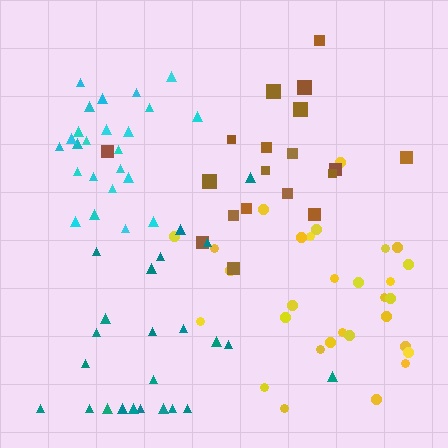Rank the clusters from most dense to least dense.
cyan, yellow, teal, brown.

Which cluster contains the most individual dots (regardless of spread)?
Yellow (30).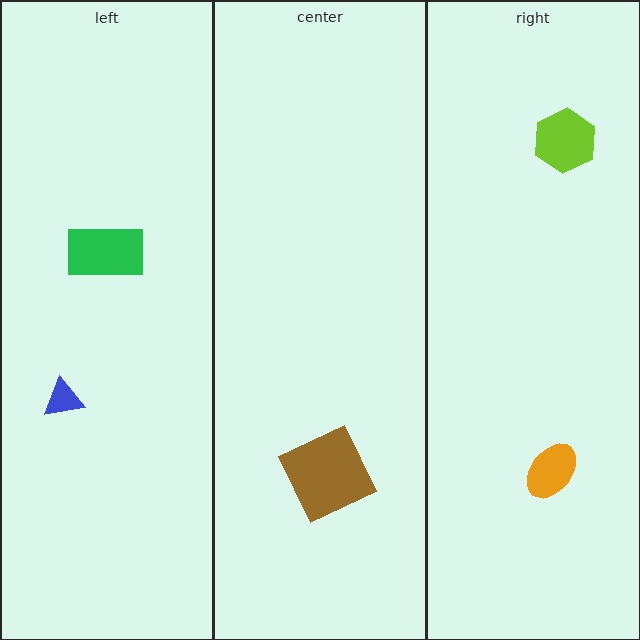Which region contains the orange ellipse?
The right region.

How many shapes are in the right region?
2.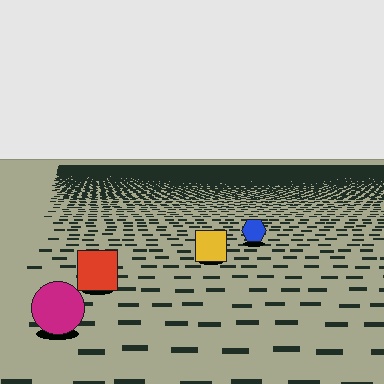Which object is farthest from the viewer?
The blue hexagon is farthest from the viewer. It appears smaller and the ground texture around it is denser.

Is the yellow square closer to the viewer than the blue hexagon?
Yes. The yellow square is closer — you can tell from the texture gradient: the ground texture is coarser near it.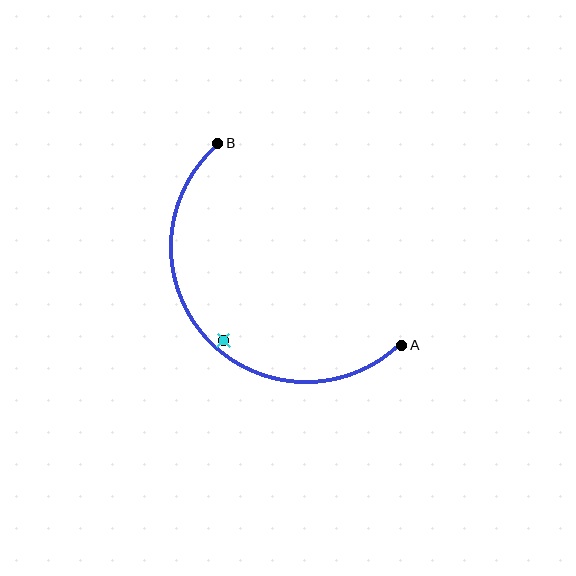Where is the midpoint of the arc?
The arc midpoint is the point on the curve farthest from the straight line joining A and B. It sits below and to the left of that line.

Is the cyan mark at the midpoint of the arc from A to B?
No — the cyan mark does not lie on the arc at all. It sits slightly inside the curve.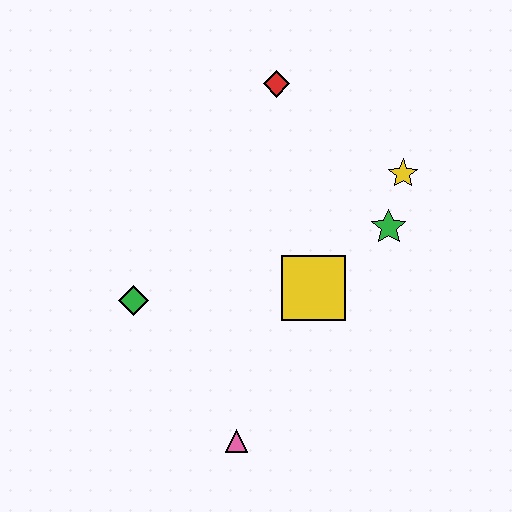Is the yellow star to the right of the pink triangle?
Yes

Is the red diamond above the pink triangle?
Yes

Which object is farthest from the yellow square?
The red diamond is farthest from the yellow square.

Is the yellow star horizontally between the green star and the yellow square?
No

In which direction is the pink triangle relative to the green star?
The pink triangle is below the green star.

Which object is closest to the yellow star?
The green star is closest to the yellow star.